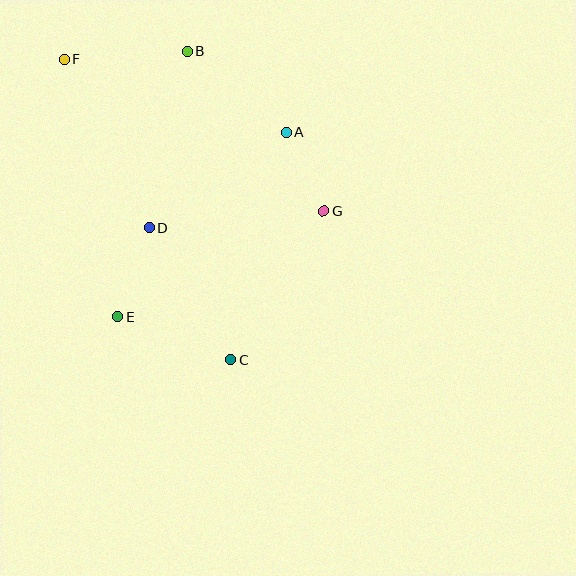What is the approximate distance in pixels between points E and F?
The distance between E and F is approximately 263 pixels.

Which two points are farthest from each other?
Points C and F are farthest from each other.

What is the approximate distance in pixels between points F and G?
The distance between F and G is approximately 301 pixels.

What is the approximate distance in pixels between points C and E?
The distance between C and E is approximately 120 pixels.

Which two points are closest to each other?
Points A and G are closest to each other.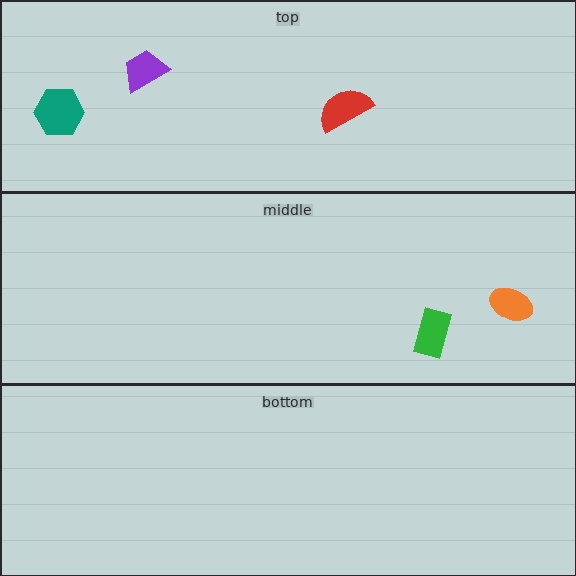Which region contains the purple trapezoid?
The top region.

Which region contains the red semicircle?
The top region.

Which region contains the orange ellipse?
The middle region.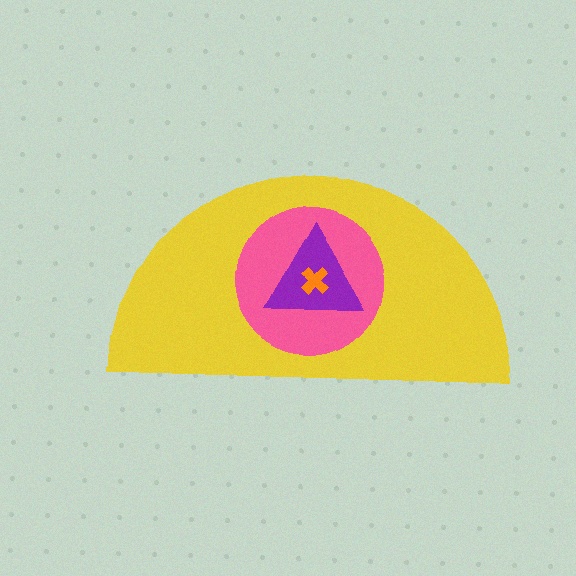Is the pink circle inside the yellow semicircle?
Yes.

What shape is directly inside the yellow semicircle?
The pink circle.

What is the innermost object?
The orange cross.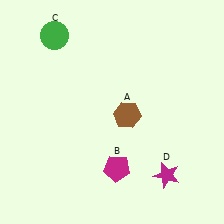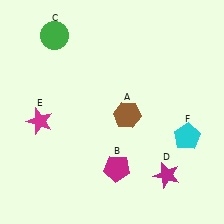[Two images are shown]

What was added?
A magenta star (E), a cyan pentagon (F) were added in Image 2.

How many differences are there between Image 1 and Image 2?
There are 2 differences between the two images.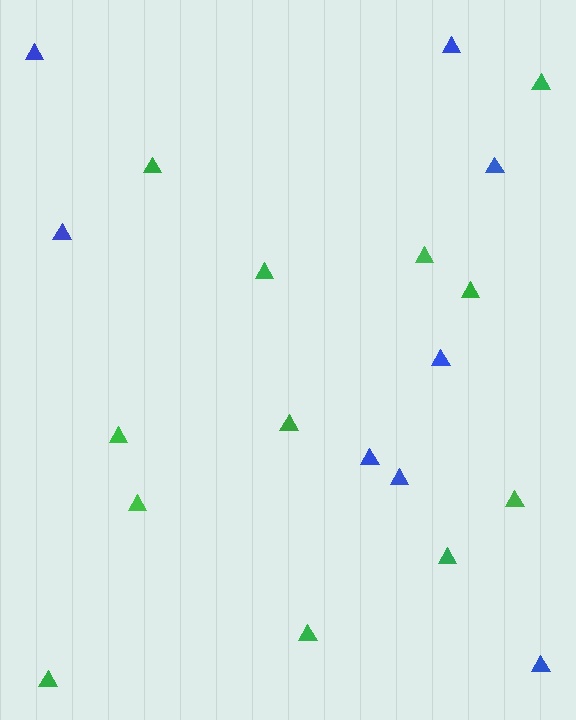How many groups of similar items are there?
There are 2 groups: one group of blue triangles (8) and one group of green triangles (12).